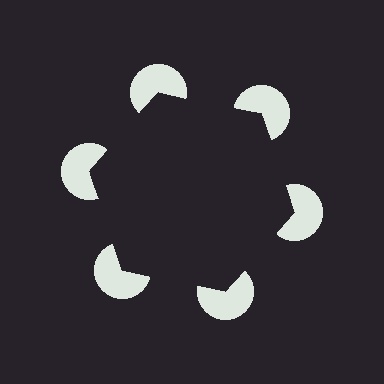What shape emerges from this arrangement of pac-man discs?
An illusory hexagon — its edges are inferred from the aligned wedge cuts in the pac-man discs, not physically drawn.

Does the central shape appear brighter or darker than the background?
It typically appears slightly darker than the background, even though no actual brightness change is drawn.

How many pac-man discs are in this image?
There are 6 — one at each vertex of the illusory hexagon.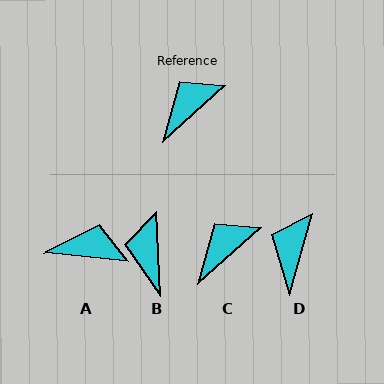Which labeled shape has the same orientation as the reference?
C.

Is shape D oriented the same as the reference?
No, it is off by about 32 degrees.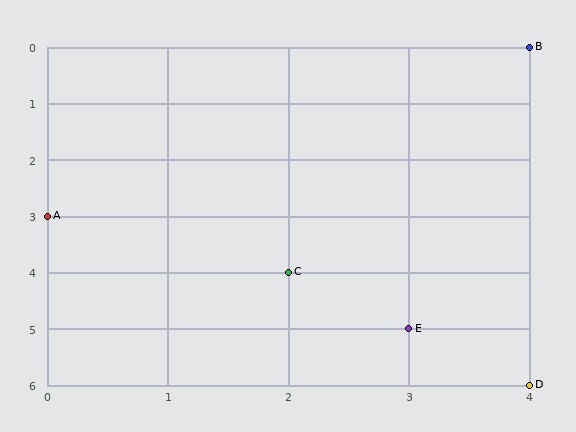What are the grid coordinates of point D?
Point D is at grid coordinates (4, 6).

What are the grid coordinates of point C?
Point C is at grid coordinates (2, 4).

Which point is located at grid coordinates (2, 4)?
Point C is at (2, 4).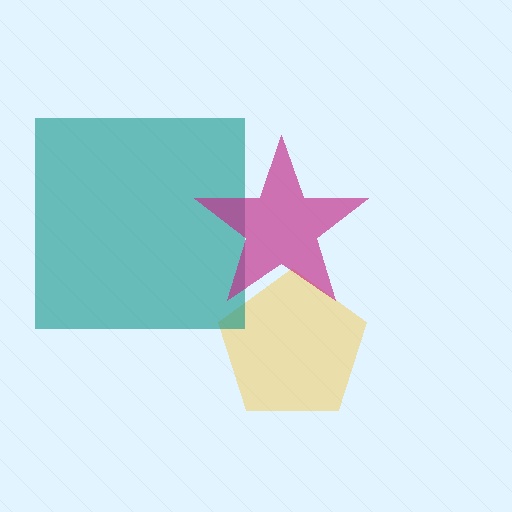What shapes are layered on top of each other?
The layered shapes are: a yellow pentagon, a teal square, a magenta star.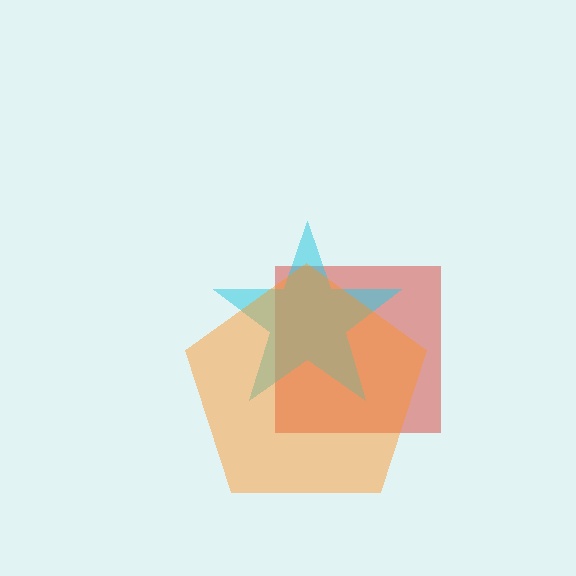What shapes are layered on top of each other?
The layered shapes are: a red square, a cyan star, an orange pentagon.